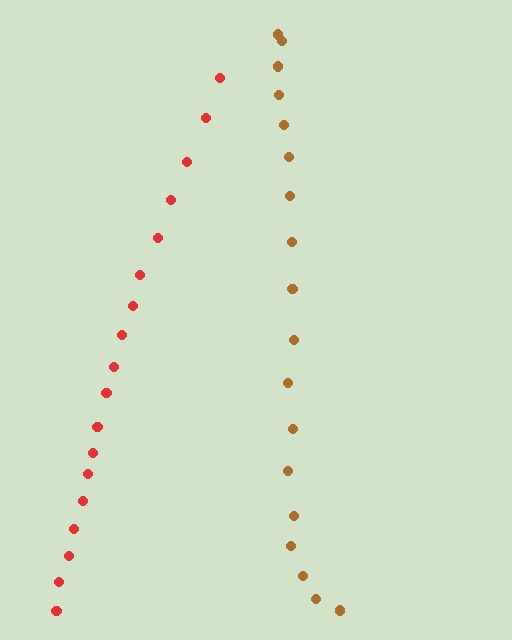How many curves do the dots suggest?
There are 2 distinct paths.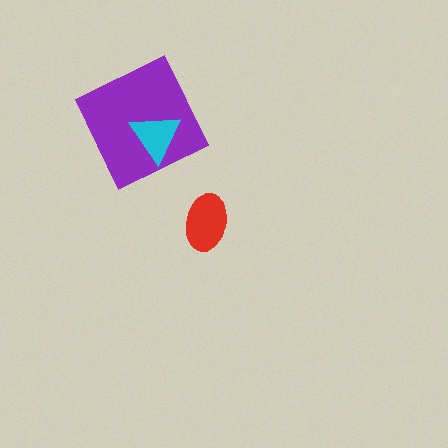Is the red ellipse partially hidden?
No, no other shape covers it.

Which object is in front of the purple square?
The cyan triangle is in front of the purple square.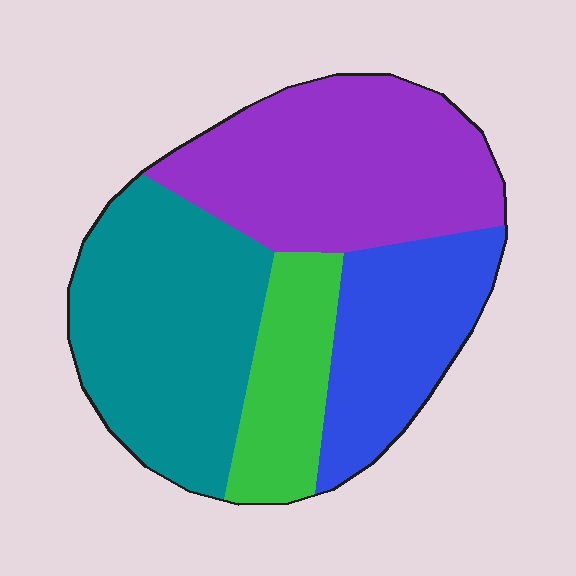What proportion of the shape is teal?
Teal covers 33% of the shape.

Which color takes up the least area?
Green, at roughly 15%.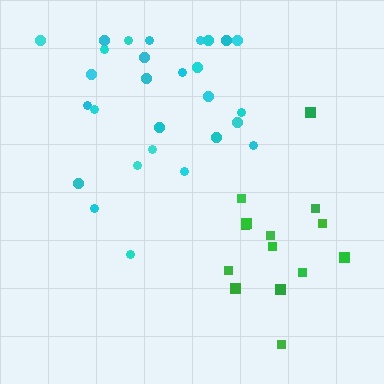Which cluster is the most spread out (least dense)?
Green.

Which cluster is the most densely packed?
Cyan.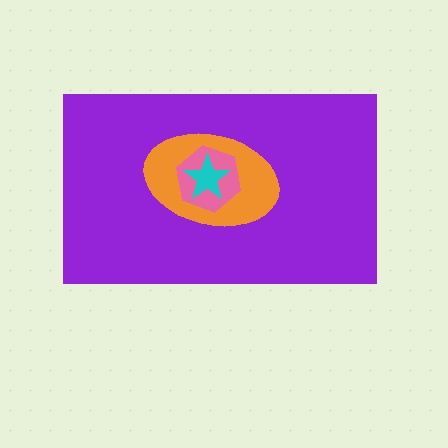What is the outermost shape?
The purple rectangle.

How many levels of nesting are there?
4.